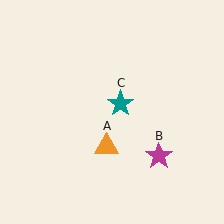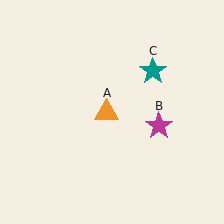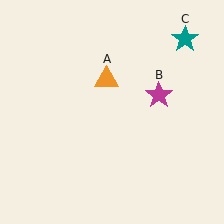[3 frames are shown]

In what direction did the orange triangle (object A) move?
The orange triangle (object A) moved up.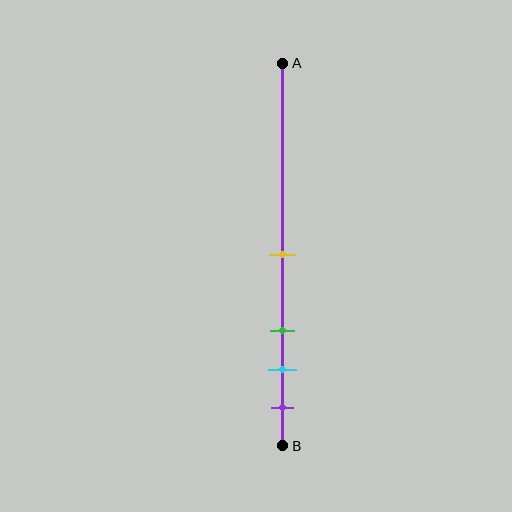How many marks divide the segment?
There are 4 marks dividing the segment.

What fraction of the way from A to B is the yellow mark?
The yellow mark is approximately 50% (0.5) of the way from A to B.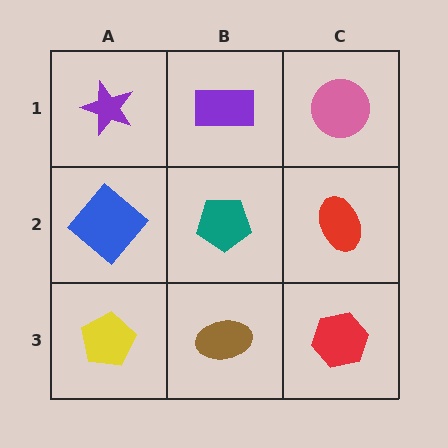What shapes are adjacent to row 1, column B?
A teal pentagon (row 2, column B), a purple star (row 1, column A), a pink circle (row 1, column C).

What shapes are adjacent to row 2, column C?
A pink circle (row 1, column C), a red hexagon (row 3, column C), a teal pentagon (row 2, column B).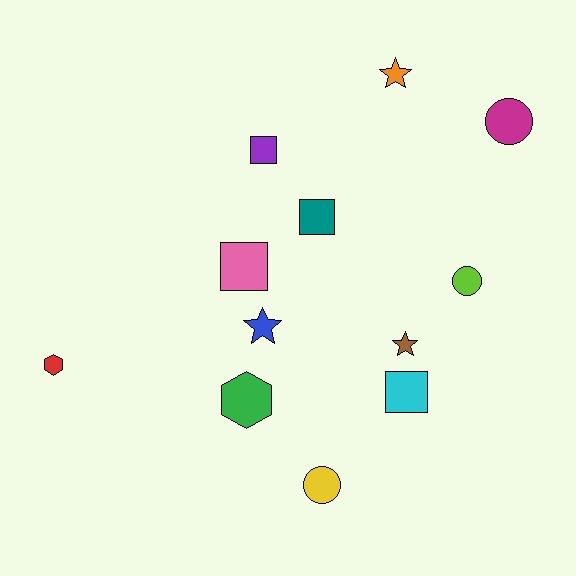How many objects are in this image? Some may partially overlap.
There are 12 objects.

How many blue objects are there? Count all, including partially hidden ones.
There is 1 blue object.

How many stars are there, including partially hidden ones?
There are 3 stars.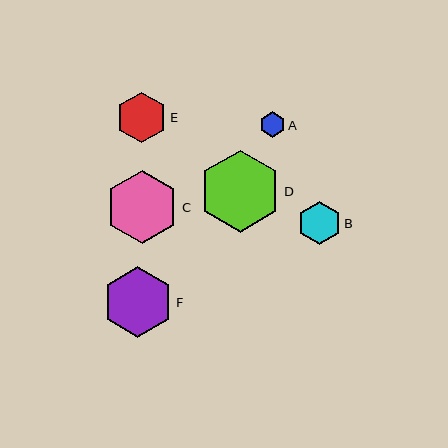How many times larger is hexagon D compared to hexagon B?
Hexagon D is approximately 1.9 times the size of hexagon B.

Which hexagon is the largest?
Hexagon D is the largest with a size of approximately 82 pixels.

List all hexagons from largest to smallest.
From largest to smallest: D, C, F, E, B, A.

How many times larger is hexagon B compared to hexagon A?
Hexagon B is approximately 1.7 times the size of hexagon A.